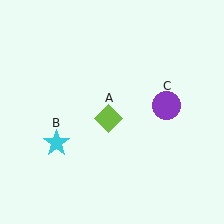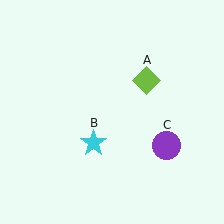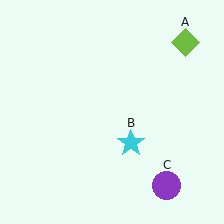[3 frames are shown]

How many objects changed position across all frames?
3 objects changed position: lime diamond (object A), cyan star (object B), purple circle (object C).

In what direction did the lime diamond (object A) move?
The lime diamond (object A) moved up and to the right.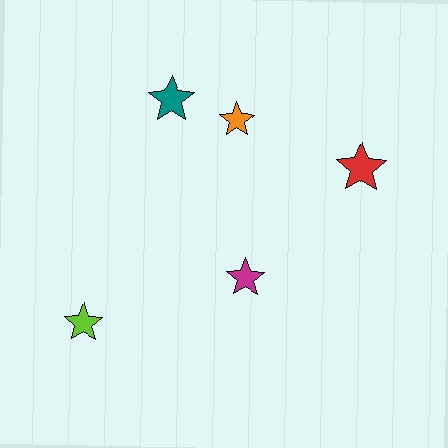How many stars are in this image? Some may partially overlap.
There are 5 stars.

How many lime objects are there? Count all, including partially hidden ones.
There is 1 lime object.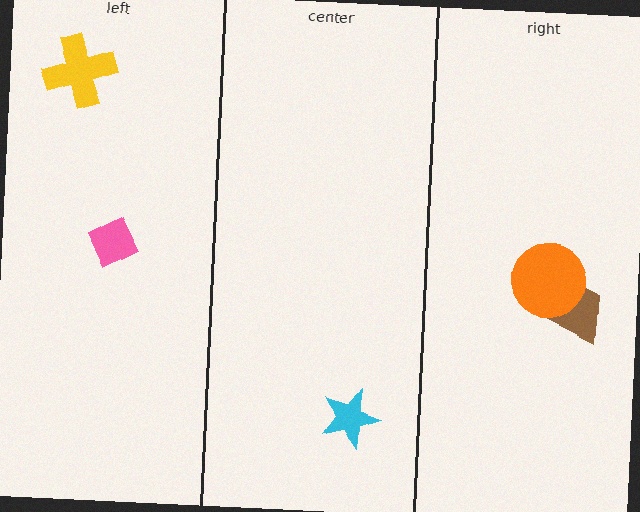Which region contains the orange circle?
The right region.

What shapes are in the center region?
The cyan star.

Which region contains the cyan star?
The center region.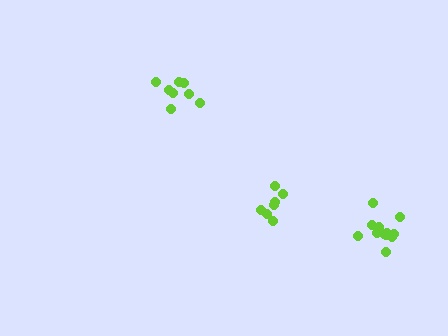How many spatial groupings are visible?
There are 3 spatial groupings.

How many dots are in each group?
Group 1: 8 dots, Group 2: 12 dots, Group 3: 7 dots (27 total).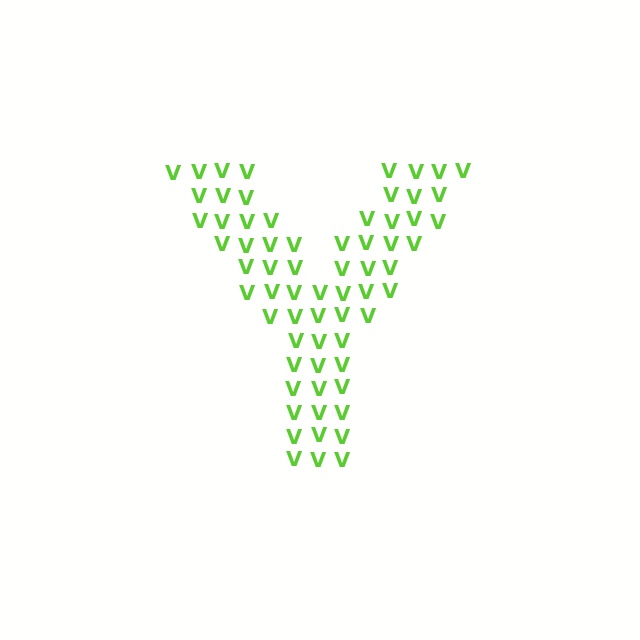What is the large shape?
The large shape is the letter Y.